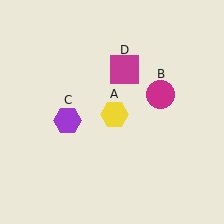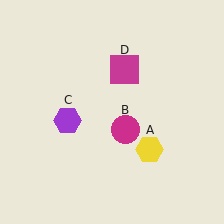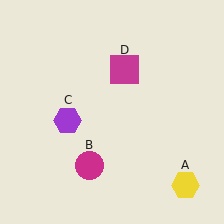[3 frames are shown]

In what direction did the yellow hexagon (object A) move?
The yellow hexagon (object A) moved down and to the right.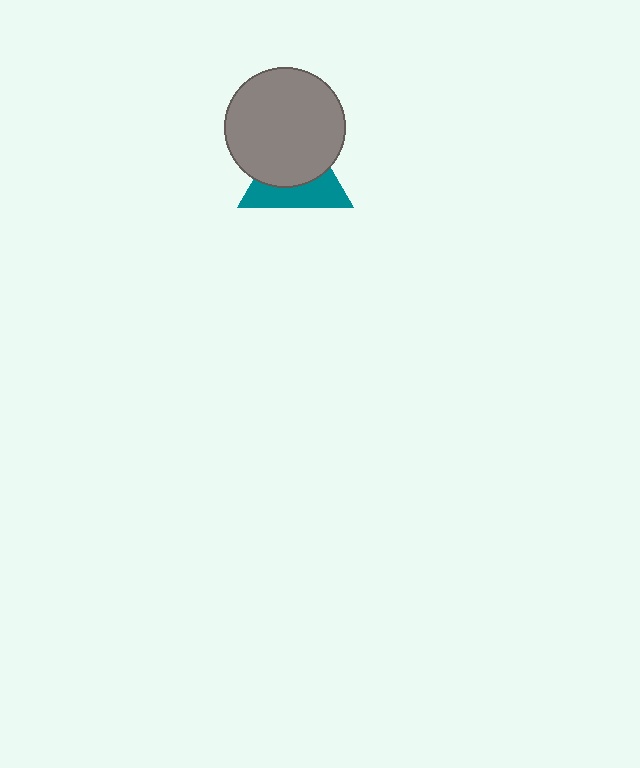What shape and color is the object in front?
The object in front is a gray circle.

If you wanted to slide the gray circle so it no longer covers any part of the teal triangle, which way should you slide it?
Slide it up — that is the most direct way to separate the two shapes.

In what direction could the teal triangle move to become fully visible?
The teal triangle could move down. That would shift it out from behind the gray circle entirely.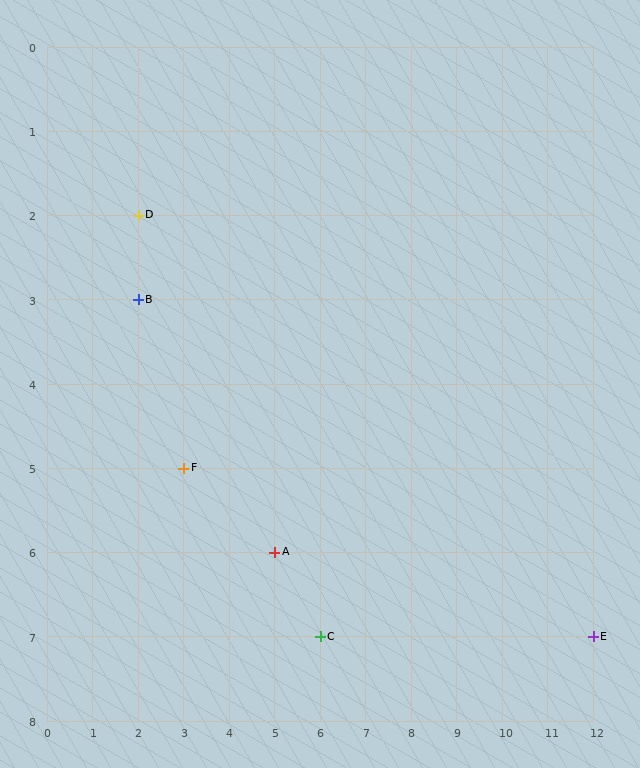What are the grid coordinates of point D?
Point D is at grid coordinates (2, 2).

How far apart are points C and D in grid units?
Points C and D are 4 columns and 5 rows apart (about 6.4 grid units diagonally).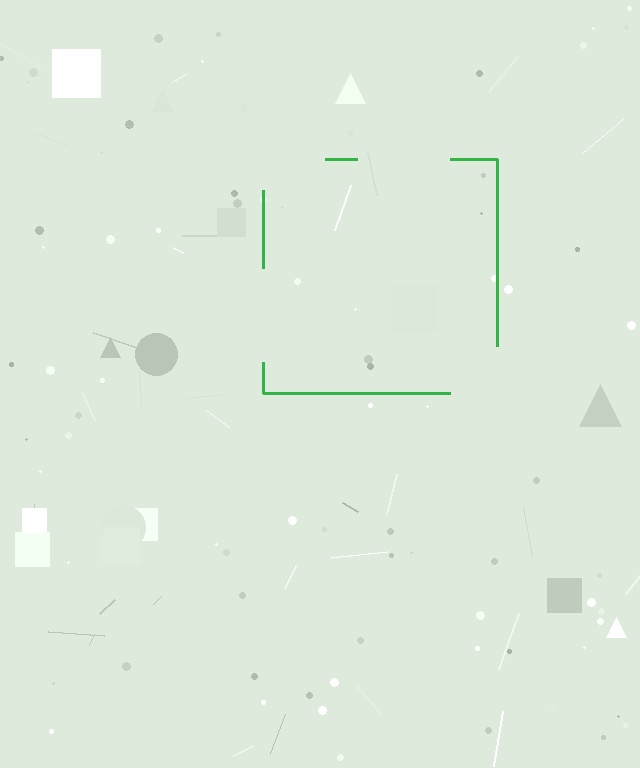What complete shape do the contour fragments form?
The contour fragments form a square.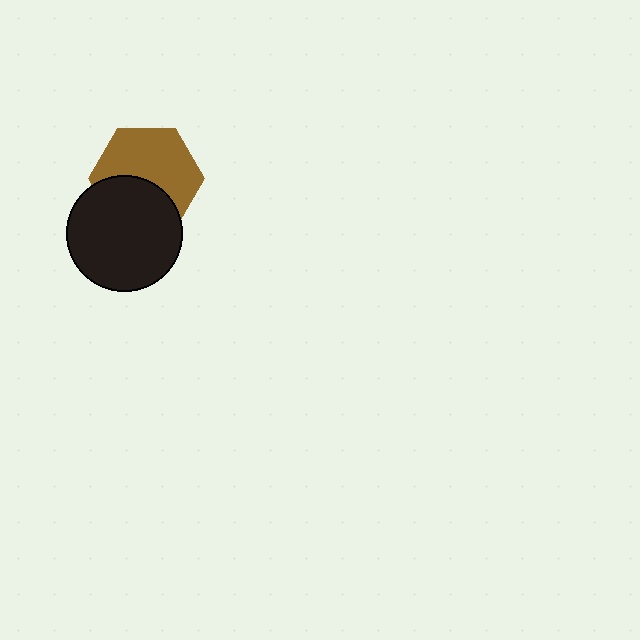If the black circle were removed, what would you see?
You would see the complete brown hexagon.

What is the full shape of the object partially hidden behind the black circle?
The partially hidden object is a brown hexagon.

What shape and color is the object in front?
The object in front is a black circle.